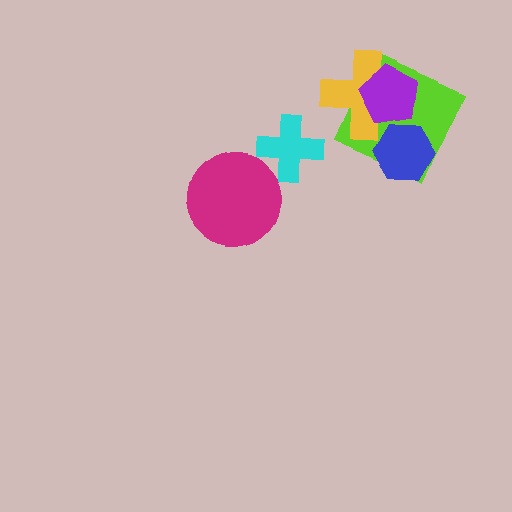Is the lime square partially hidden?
Yes, it is partially covered by another shape.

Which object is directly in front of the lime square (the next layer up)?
The blue hexagon is directly in front of the lime square.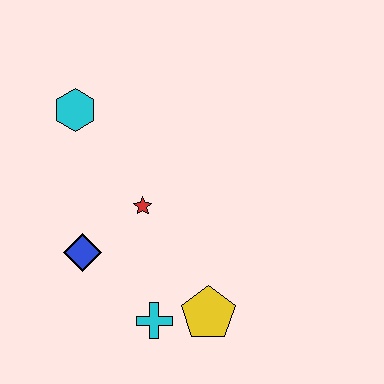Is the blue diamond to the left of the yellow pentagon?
Yes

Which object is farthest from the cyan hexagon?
The yellow pentagon is farthest from the cyan hexagon.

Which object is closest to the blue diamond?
The red star is closest to the blue diamond.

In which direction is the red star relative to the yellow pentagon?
The red star is above the yellow pentagon.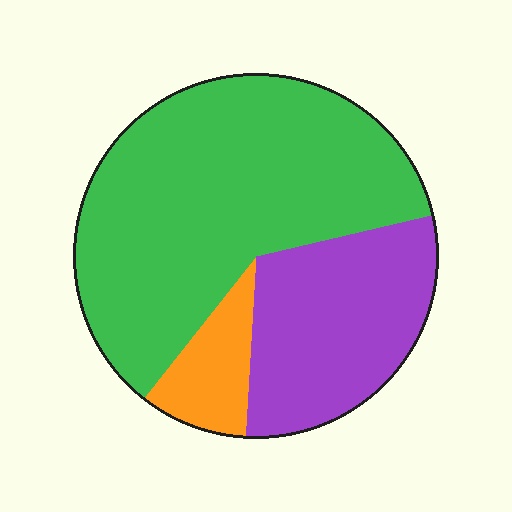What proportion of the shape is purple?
Purple covers 29% of the shape.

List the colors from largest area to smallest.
From largest to smallest: green, purple, orange.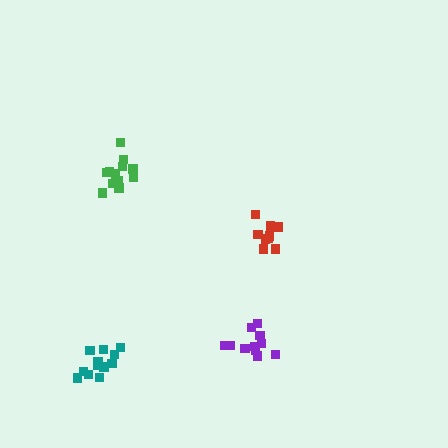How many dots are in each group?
Group 1: 9 dots, Group 2: 13 dots, Group 3: 12 dots, Group 4: 12 dots (46 total).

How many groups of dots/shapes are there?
There are 4 groups.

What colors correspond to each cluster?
The clusters are colored: red, green, teal, purple.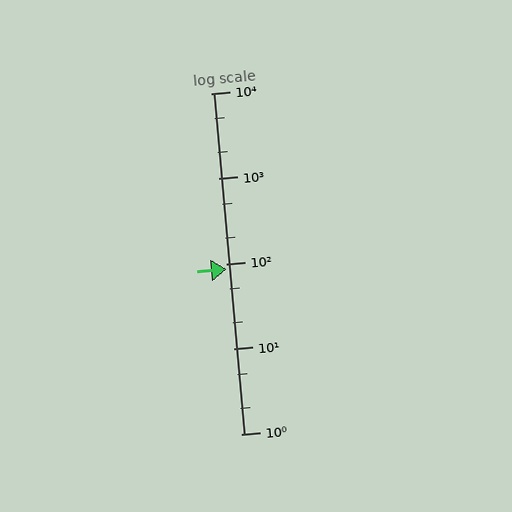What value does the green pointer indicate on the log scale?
The pointer indicates approximately 87.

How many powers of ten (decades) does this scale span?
The scale spans 4 decades, from 1 to 10000.